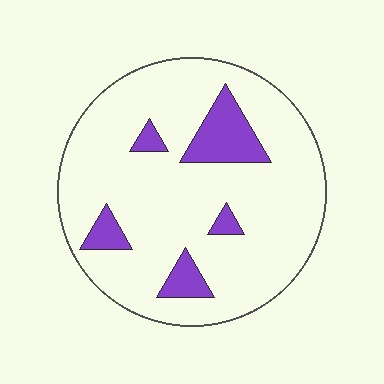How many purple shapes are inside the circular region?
5.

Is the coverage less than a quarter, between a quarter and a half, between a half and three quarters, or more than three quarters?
Less than a quarter.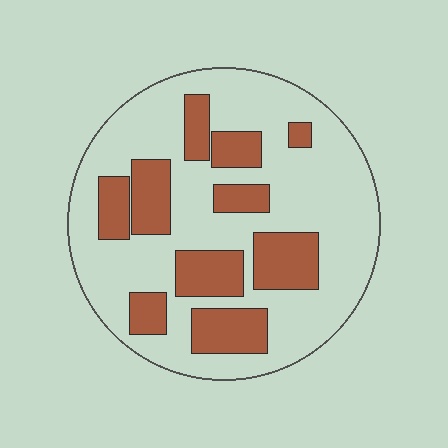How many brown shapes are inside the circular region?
10.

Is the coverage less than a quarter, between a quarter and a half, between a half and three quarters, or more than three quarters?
Between a quarter and a half.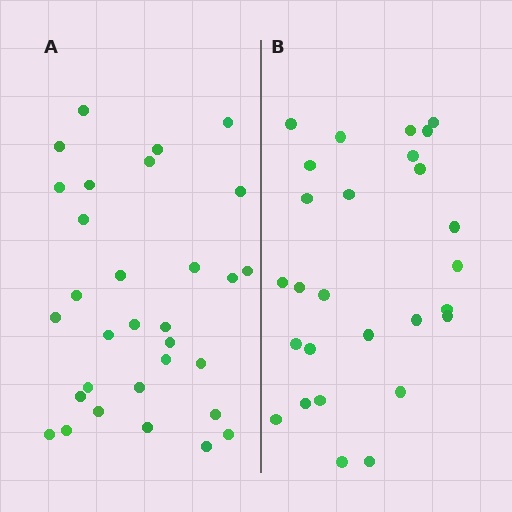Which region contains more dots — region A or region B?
Region A (the left region) has more dots.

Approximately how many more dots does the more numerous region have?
Region A has about 4 more dots than region B.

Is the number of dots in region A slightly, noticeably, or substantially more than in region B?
Region A has only slightly more — the two regions are fairly close. The ratio is roughly 1.1 to 1.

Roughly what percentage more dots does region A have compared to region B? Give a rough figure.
About 15% more.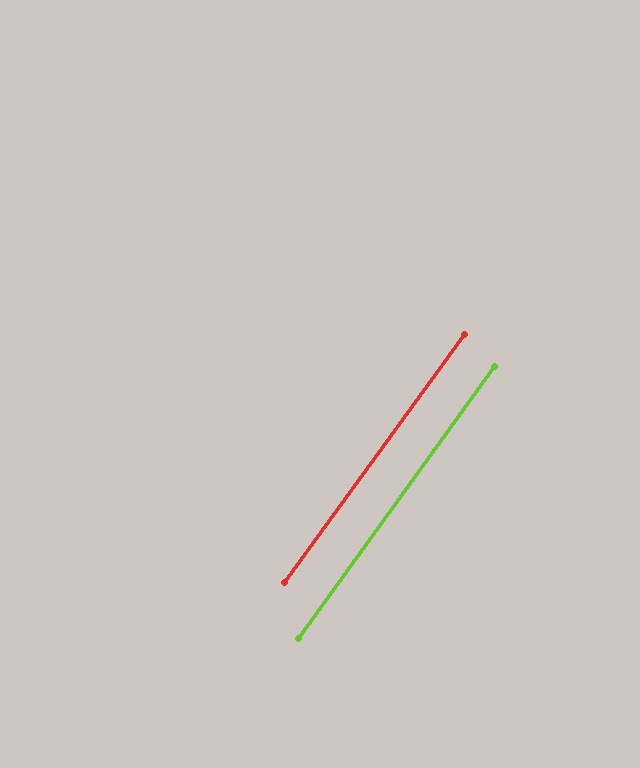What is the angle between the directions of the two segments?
Approximately 0 degrees.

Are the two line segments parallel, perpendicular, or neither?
Parallel — their directions differ by only 0.2°.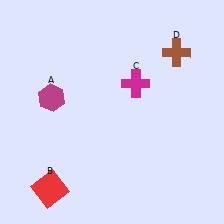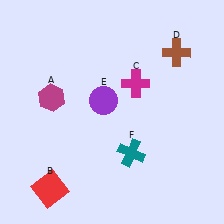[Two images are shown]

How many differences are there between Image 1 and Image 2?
There are 2 differences between the two images.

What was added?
A purple circle (E), a teal cross (F) were added in Image 2.